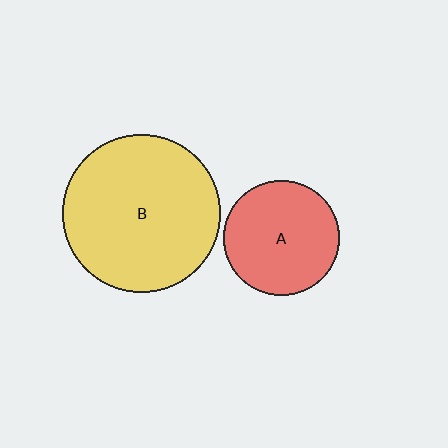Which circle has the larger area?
Circle B (yellow).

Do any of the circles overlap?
No, none of the circles overlap.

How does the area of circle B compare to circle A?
Approximately 1.9 times.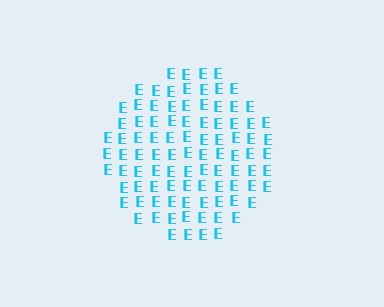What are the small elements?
The small elements are letter E's.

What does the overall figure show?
The overall figure shows a circle.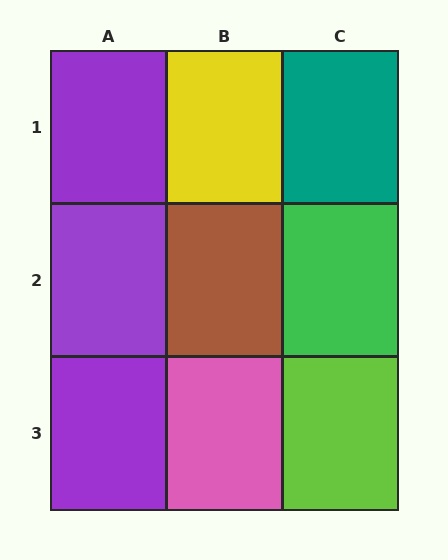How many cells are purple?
3 cells are purple.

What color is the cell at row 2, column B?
Brown.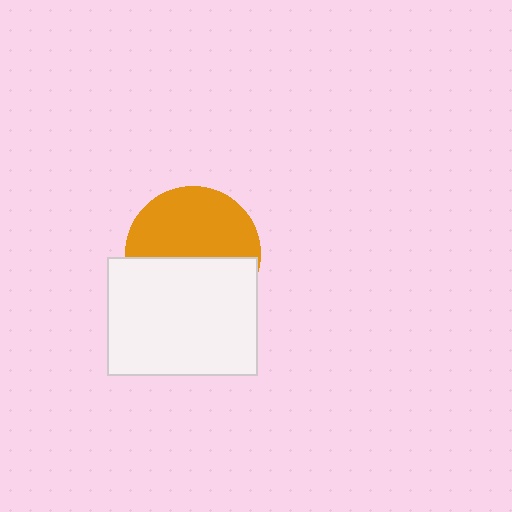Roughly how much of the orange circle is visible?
About half of it is visible (roughly 54%).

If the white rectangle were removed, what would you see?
You would see the complete orange circle.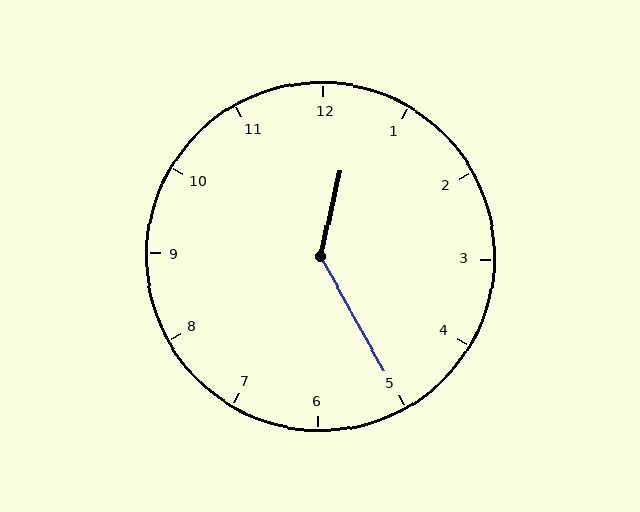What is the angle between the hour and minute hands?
Approximately 138 degrees.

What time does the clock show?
12:25.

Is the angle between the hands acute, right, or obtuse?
It is obtuse.